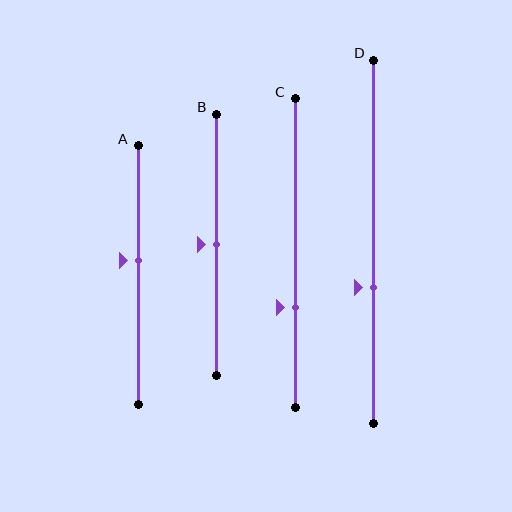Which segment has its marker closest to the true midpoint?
Segment B has its marker closest to the true midpoint.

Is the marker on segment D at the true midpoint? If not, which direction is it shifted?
No, the marker on segment D is shifted downward by about 13% of the segment length.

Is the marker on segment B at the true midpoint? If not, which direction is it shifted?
Yes, the marker on segment B is at the true midpoint.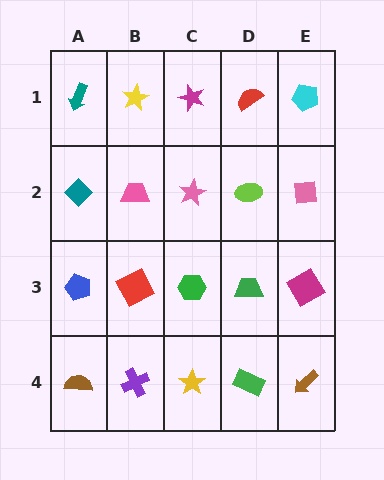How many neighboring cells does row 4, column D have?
3.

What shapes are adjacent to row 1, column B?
A pink trapezoid (row 2, column B), a teal arrow (row 1, column A), a magenta star (row 1, column C).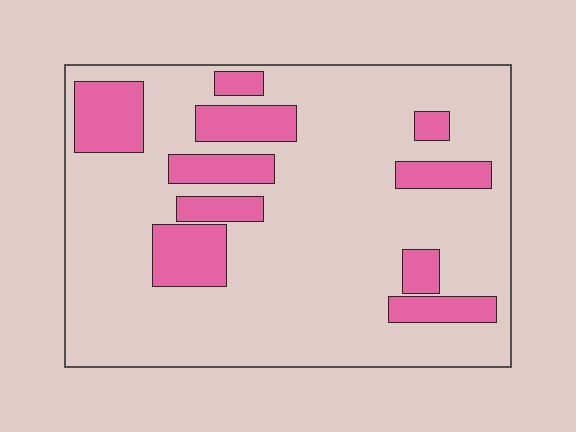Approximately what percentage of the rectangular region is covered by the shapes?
Approximately 20%.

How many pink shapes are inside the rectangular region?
10.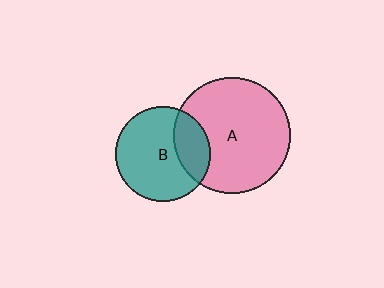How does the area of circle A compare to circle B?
Approximately 1.5 times.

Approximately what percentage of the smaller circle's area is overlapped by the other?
Approximately 25%.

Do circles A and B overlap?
Yes.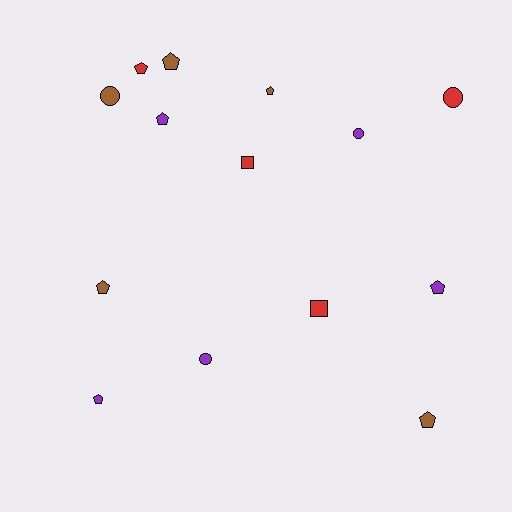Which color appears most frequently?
Purple, with 5 objects.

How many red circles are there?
There is 1 red circle.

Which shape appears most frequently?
Pentagon, with 8 objects.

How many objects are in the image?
There are 14 objects.